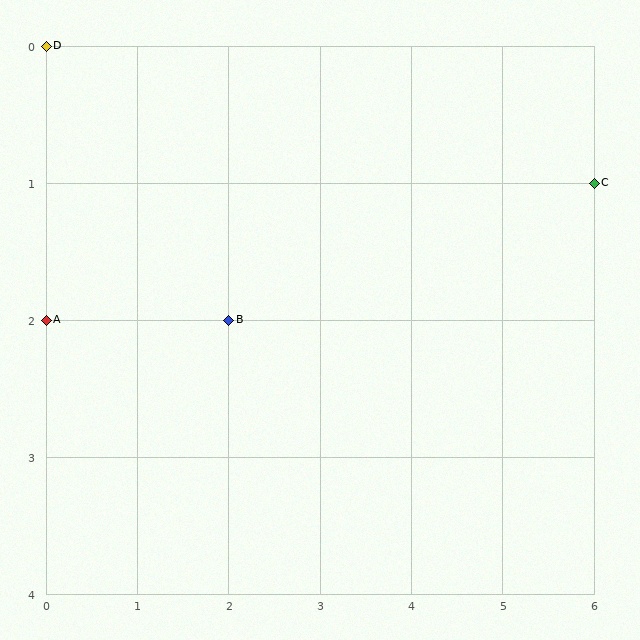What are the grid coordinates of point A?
Point A is at grid coordinates (0, 2).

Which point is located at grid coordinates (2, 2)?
Point B is at (2, 2).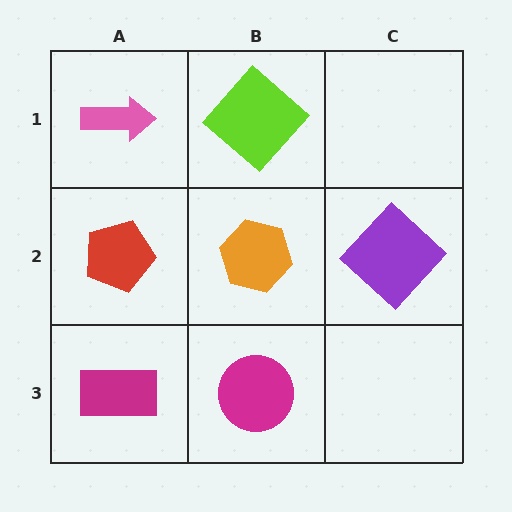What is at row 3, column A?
A magenta rectangle.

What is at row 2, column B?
An orange hexagon.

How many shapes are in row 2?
3 shapes.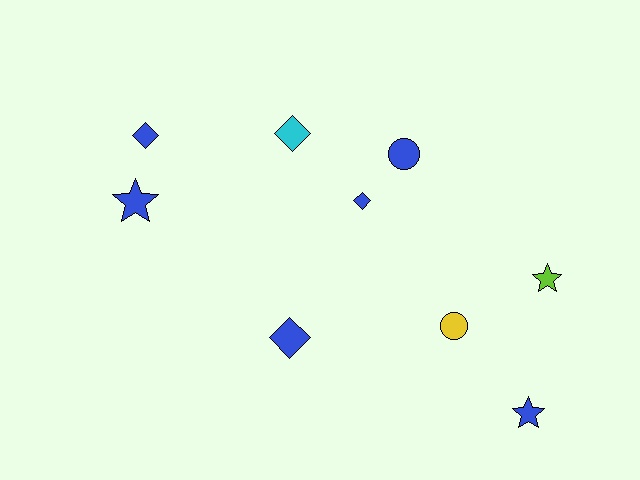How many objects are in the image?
There are 9 objects.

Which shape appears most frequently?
Diamond, with 4 objects.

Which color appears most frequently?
Blue, with 6 objects.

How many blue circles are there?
There is 1 blue circle.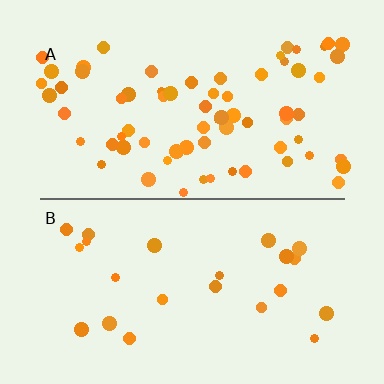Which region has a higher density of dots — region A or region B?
A (the top).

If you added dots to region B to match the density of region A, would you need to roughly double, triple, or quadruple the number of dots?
Approximately triple.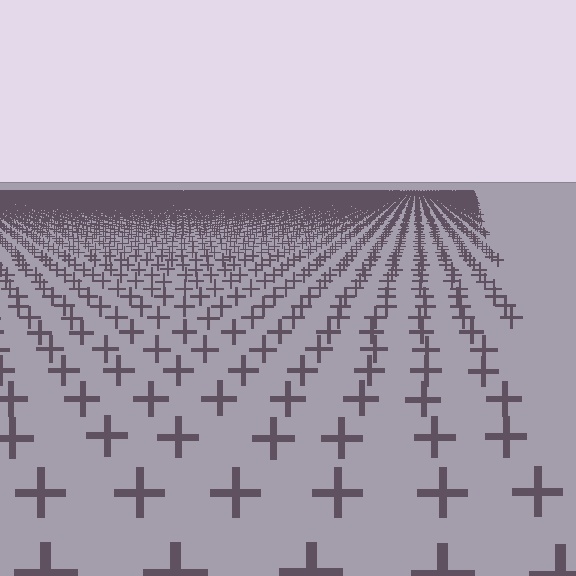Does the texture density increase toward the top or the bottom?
Density increases toward the top.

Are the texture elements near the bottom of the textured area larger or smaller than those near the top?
Larger. Near the bottom, elements are closer to the viewer and appear at a bigger on-screen size.